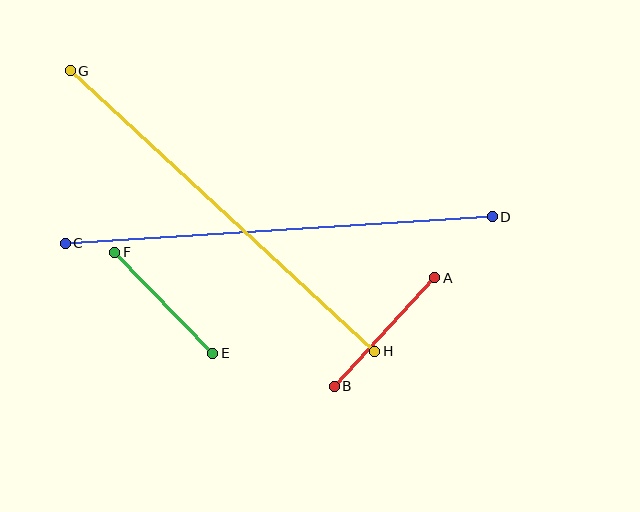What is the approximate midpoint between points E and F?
The midpoint is at approximately (164, 303) pixels.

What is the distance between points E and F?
The distance is approximately 141 pixels.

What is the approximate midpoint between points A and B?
The midpoint is at approximately (385, 332) pixels.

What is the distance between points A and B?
The distance is approximately 148 pixels.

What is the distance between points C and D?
The distance is approximately 428 pixels.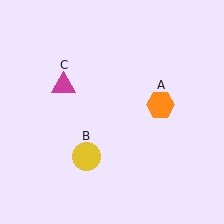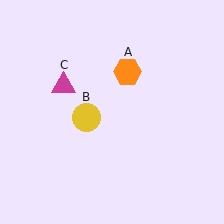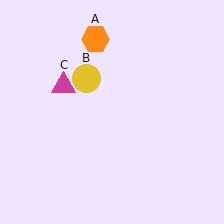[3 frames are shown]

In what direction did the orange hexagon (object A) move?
The orange hexagon (object A) moved up and to the left.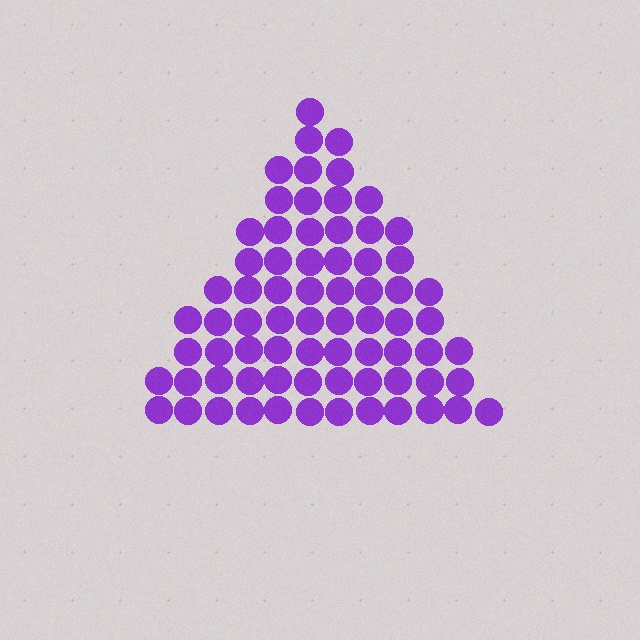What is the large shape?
The large shape is a triangle.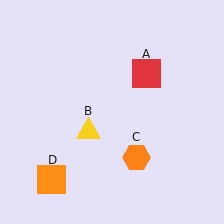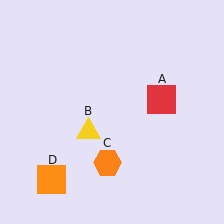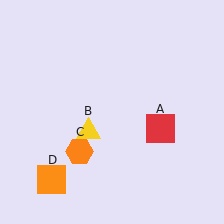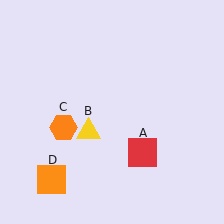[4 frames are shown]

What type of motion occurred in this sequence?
The red square (object A), orange hexagon (object C) rotated clockwise around the center of the scene.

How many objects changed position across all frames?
2 objects changed position: red square (object A), orange hexagon (object C).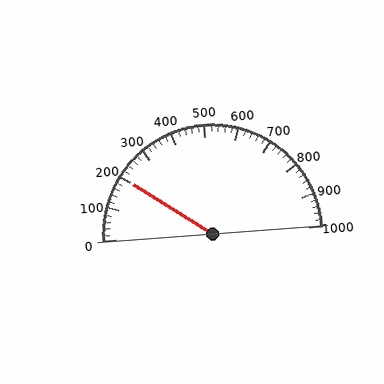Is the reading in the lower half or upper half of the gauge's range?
The reading is in the lower half of the range (0 to 1000).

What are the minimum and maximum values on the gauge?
The gauge ranges from 0 to 1000.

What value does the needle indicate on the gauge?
The needle indicates approximately 200.